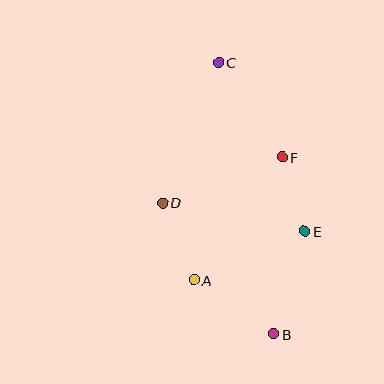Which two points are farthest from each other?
Points B and C are farthest from each other.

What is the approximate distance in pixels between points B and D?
The distance between B and D is approximately 172 pixels.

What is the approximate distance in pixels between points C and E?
The distance between C and E is approximately 190 pixels.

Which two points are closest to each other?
Points E and F are closest to each other.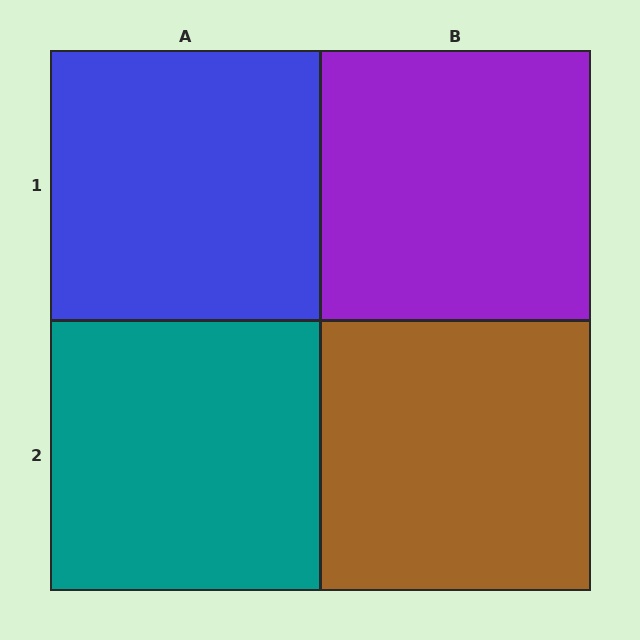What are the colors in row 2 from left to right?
Teal, brown.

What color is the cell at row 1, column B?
Purple.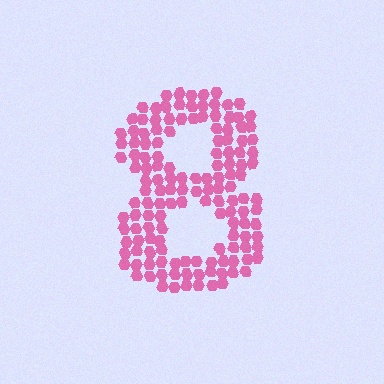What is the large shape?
The large shape is the digit 8.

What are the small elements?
The small elements are hexagons.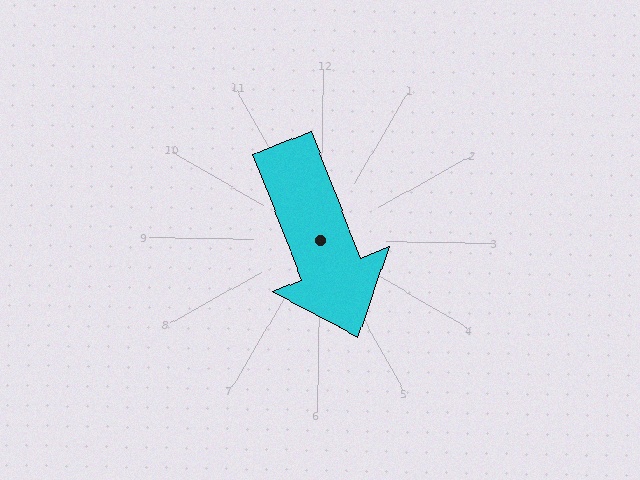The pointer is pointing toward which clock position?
Roughly 5 o'clock.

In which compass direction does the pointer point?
South.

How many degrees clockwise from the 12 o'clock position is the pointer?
Approximately 158 degrees.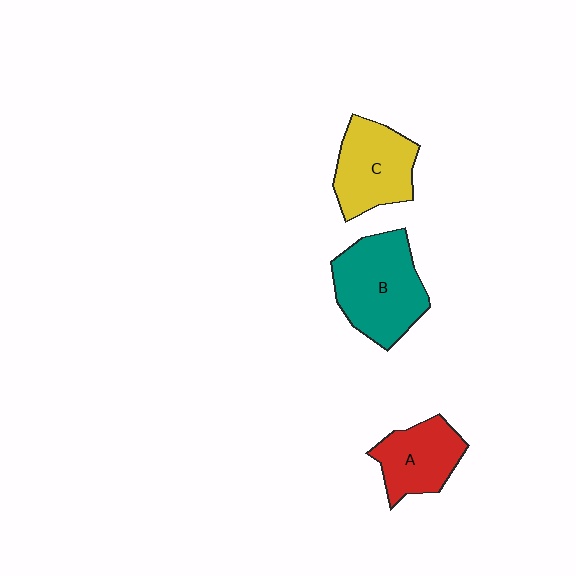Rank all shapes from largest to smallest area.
From largest to smallest: B (teal), C (yellow), A (red).